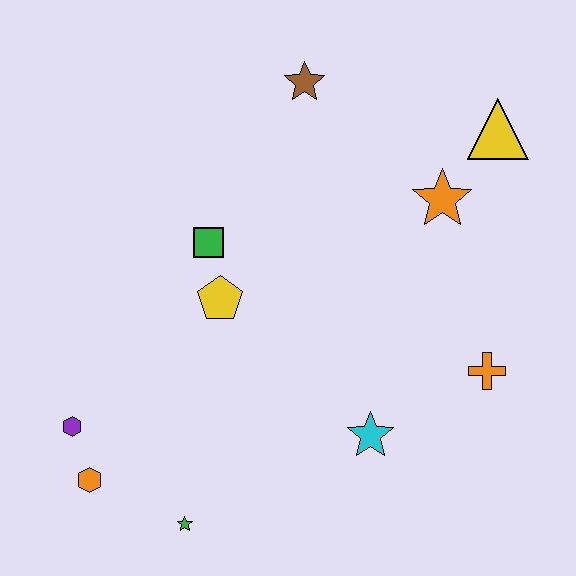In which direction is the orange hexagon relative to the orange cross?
The orange hexagon is to the left of the orange cross.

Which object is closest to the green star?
The orange hexagon is closest to the green star.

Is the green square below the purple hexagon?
No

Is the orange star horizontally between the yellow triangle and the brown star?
Yes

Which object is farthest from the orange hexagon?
The yellow triangle is farthest from the orange hexagon.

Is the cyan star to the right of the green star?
Yes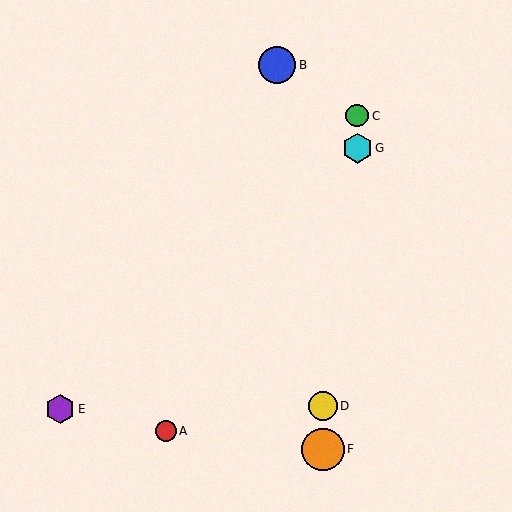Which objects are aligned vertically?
Objects C, G are aligned vertically.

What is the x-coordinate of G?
Object G is at x≈357.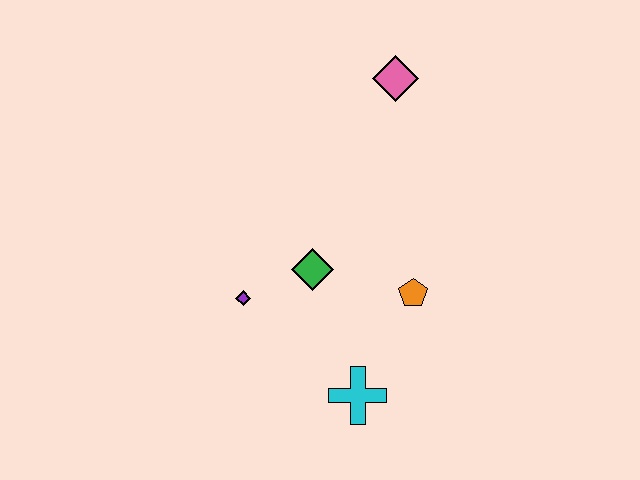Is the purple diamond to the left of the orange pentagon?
Yes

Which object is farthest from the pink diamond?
The cyan cross is farthest from the pink diamond.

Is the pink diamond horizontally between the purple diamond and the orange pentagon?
Yes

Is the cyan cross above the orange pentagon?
No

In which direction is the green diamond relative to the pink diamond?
The green diamond is below the pink diamond.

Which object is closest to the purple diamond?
The green diamond is closest to the purple diamond.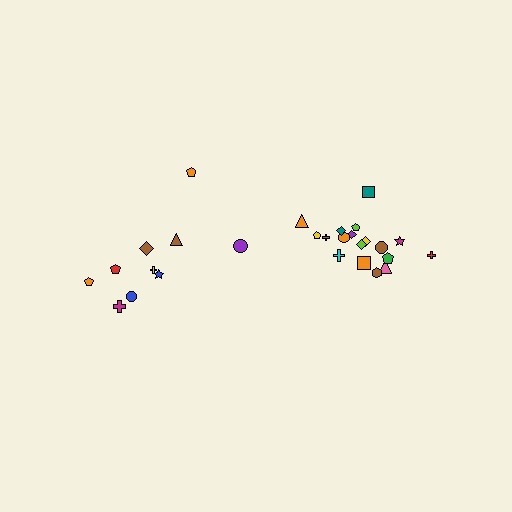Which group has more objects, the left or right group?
The right group.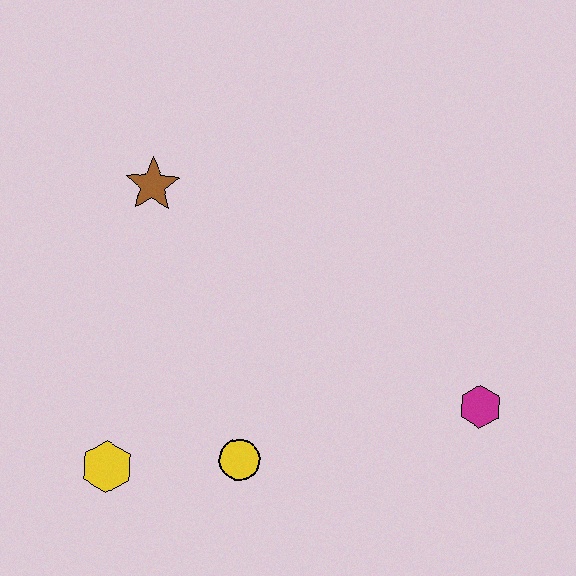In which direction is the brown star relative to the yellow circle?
The brown star is above the yellow circle.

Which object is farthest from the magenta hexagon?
The brown star is farthest from the magenta hexagon.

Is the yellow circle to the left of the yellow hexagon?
No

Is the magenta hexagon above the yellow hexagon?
Yes